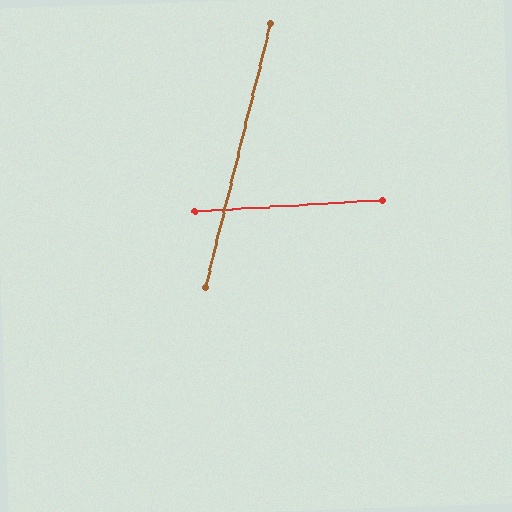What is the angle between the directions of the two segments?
Approximately 73 degrees.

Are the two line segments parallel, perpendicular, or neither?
Neither parallel nor perpendicular — they differ by about 73°.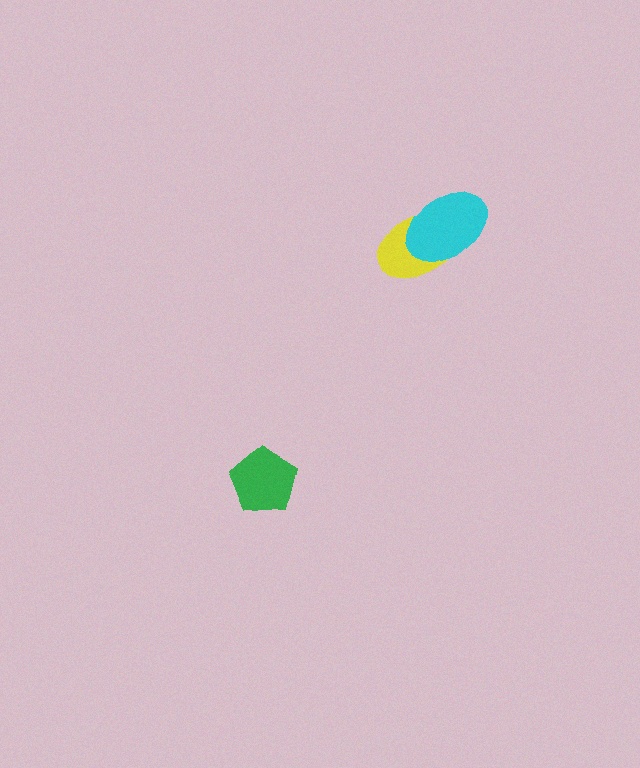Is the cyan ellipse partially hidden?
No, no other shape covers it.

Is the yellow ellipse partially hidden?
Yes, it is partially covered by another shape.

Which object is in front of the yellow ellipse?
The cyan ellipse is in front of the yellow ellipse.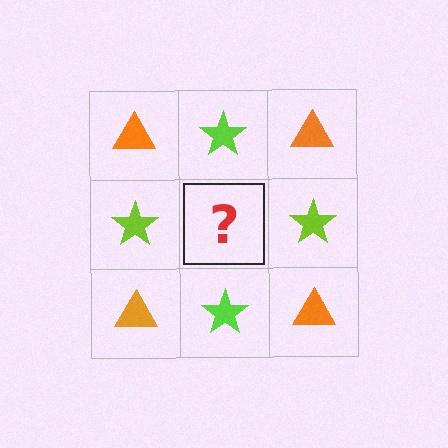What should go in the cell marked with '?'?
The missing cell should contain an orange triangle.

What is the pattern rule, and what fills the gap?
The rule is that it alternates orange triangle and lime star in a checkerboard pattern. The gap should be filled with an orange triangle.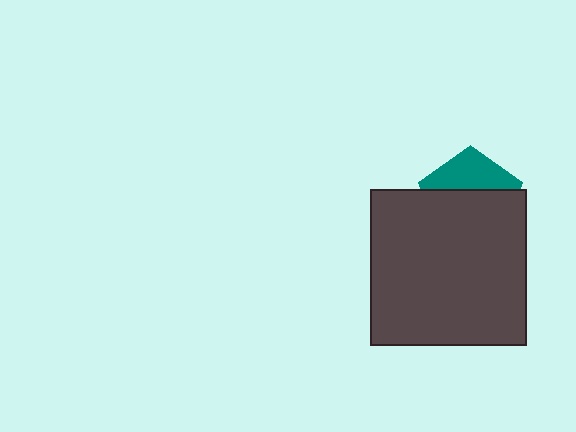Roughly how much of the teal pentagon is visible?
A small part of it is visible (roughly 37%).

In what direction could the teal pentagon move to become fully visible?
The teal pentagon could move up. That would shift it out from behind the dark gray square entirely.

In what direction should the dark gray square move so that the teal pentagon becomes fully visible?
The dark gray square should move down. That is the shortest direction to clear the overlap and leave the teal pentagon fully visible.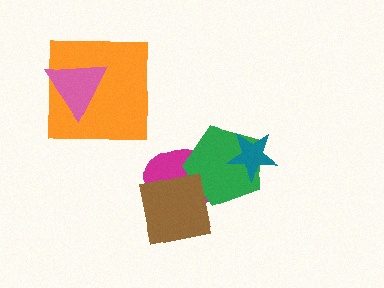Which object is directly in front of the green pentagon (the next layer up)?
The teal star is directly in front of the green pentagon.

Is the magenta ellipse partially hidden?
Yes, it is partially covered by another shape.